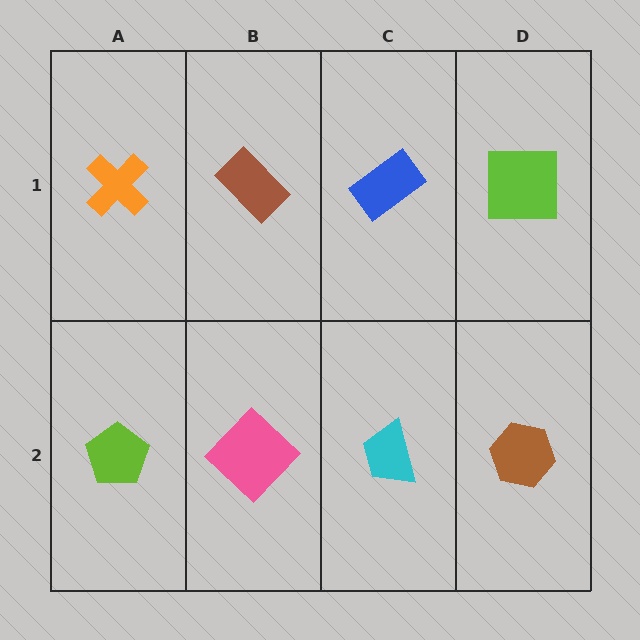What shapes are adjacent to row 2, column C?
A blue rectangle (row 1, column C), a pink diamond (row 2, column B), a brown hexagon (row 2, column D).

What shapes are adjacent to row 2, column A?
An orange cross (row 1, column A), a pink diamond (row 2, column B).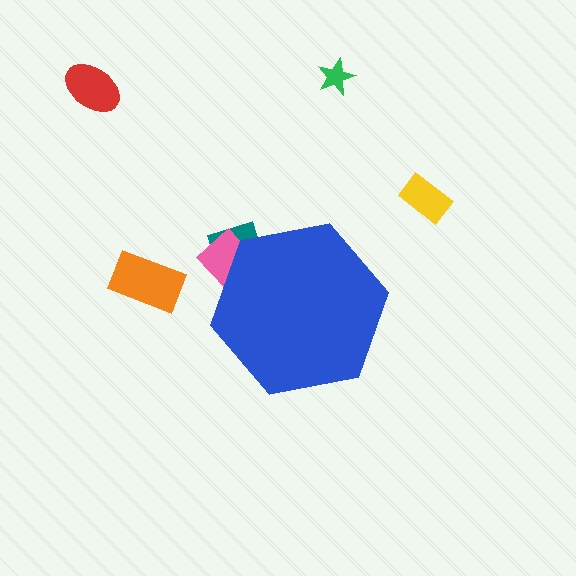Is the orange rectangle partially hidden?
No, the orange rectangle is fully visible.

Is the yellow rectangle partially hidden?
No, the yellow rectangle is fully visible.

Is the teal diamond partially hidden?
Yes, the teal diamond is partially hidden behind the blue hexagon.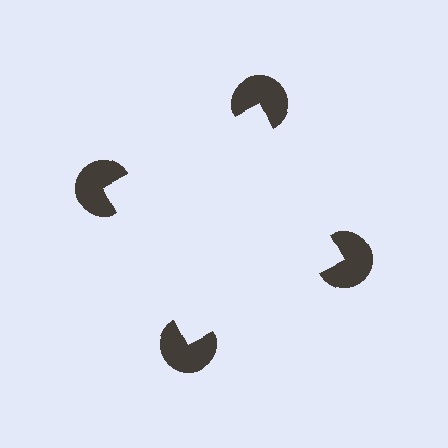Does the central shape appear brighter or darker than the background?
It typically appears slightly brighter than the background, even though no actual brightness change is drawn.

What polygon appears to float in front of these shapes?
An illusory square — its edges are inferred from the aligned wedge cuts in the pac-man discs, not physically drawn.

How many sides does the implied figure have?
4 sides.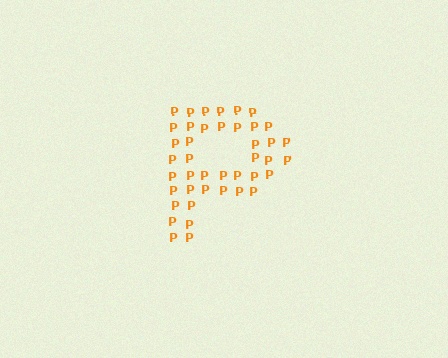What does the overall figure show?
The overall figure shows the letter P.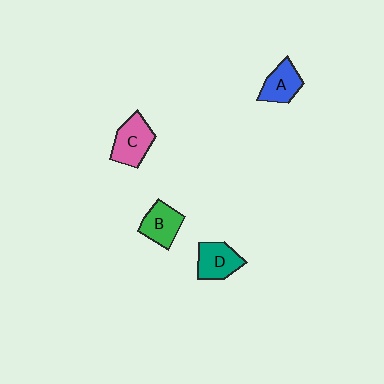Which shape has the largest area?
Shape C (pink).